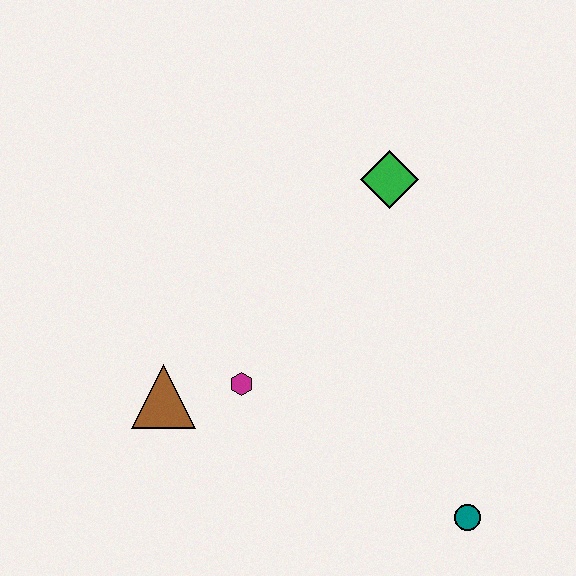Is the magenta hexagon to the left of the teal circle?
Yes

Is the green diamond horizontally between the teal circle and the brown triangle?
Yes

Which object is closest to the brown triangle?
The magenta hexagon is closest to the brown triangle.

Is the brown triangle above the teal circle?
Yes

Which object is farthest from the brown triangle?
The teal circle is farthest from the brown triangle.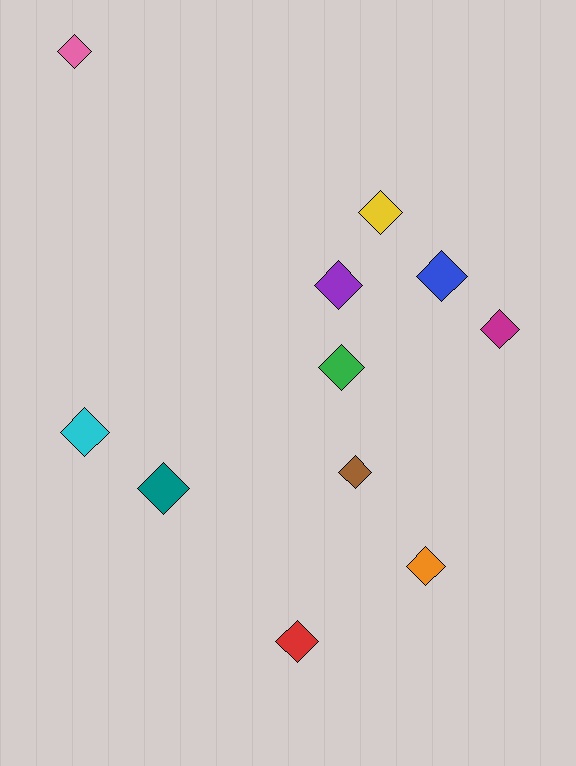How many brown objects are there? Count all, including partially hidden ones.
There is 1 brown object.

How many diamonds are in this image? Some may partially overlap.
There are 11 diamonds.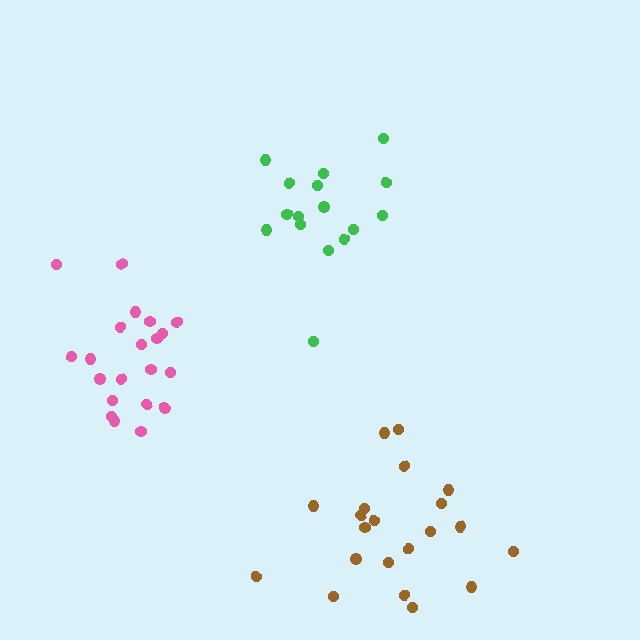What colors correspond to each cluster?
The clusters are colored: pink, green, brown.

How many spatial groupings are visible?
There are 3 spatial groupings.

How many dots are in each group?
Group 1: 21 dots, Group 2: 16 dots, Group 3: 21 dots (58 total).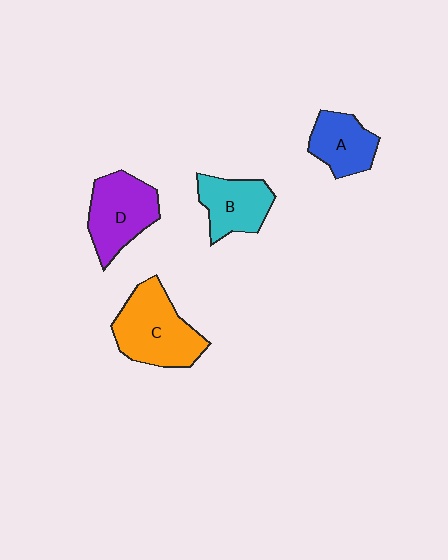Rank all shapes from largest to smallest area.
From largest to smallest: C (orange), D (purple), B (cyan), A (blue).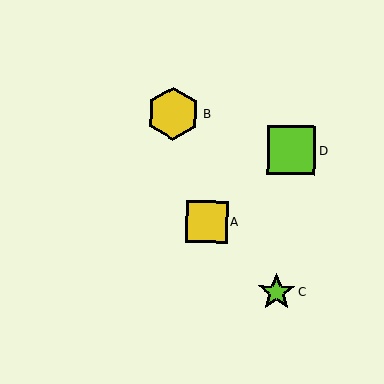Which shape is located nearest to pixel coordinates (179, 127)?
The yellow hexagon (labeled B) at (173, 114) is nearest to that location.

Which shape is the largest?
The yellow hexagon (labeled B) is the largest.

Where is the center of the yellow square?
The center of the yellow square is at (207, 222).